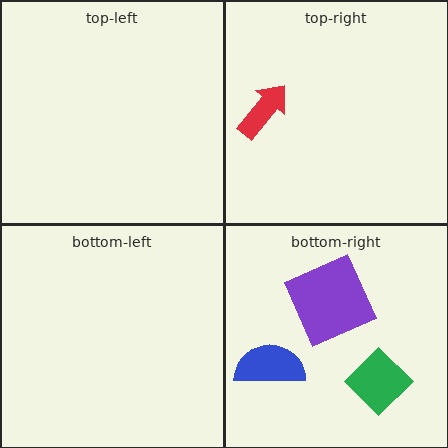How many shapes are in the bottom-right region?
3.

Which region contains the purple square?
The bottom-right region.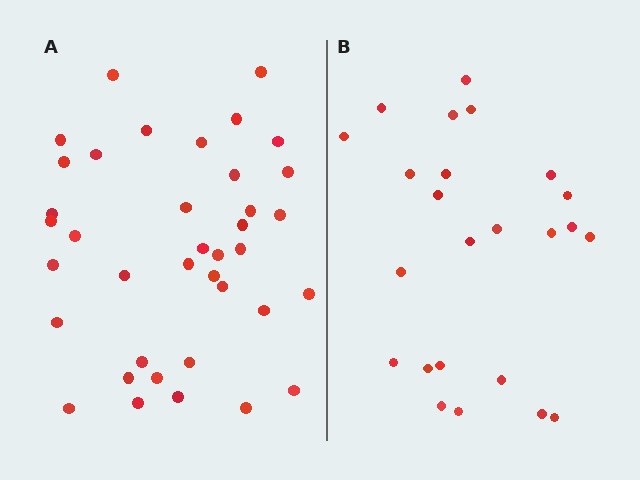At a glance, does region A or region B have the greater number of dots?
Region A (the left region) has more dots.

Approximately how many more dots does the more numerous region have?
Region A has approximately 15 more dots than region B.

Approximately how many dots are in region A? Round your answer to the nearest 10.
About 40 dots. (The exact count is 38, which rounds to 40.)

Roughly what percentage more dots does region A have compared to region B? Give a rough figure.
About 60% more.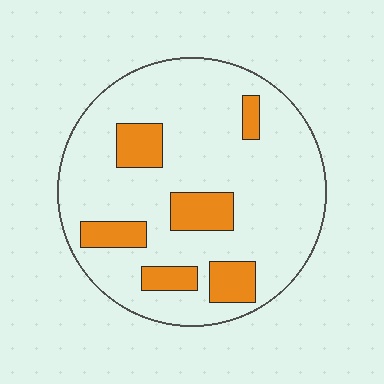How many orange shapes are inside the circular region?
6.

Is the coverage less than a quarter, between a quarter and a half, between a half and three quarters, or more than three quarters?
Less than a quarter.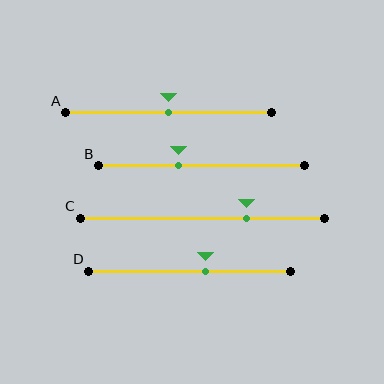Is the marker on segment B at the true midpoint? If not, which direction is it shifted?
No, the marker on segment B is shifted to the left by about 11% of the segment length.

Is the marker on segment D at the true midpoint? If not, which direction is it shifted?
No, the marker on segment D is shifted to the right by about 8% of the segment length.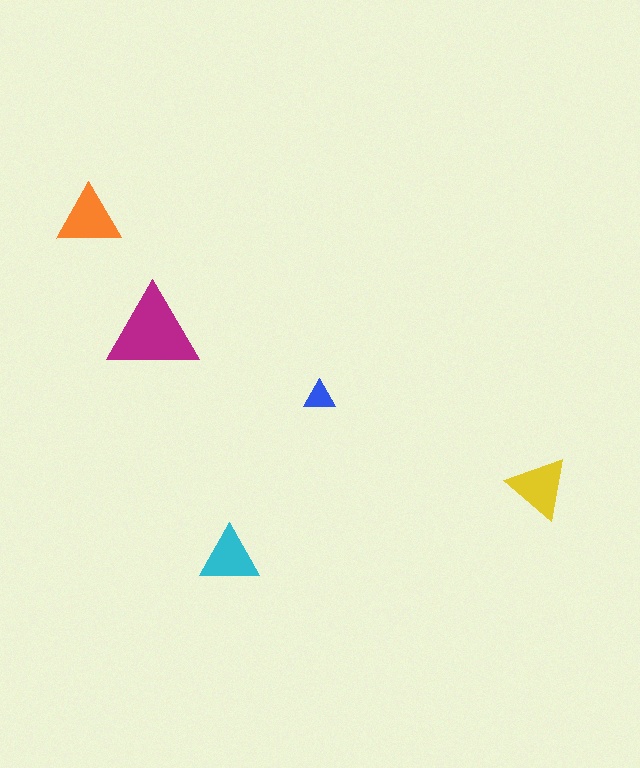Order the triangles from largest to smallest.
the magenta one, the orange one, the yellow one, the cyan one, the blue one.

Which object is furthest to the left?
The orange triangle is leftmost.